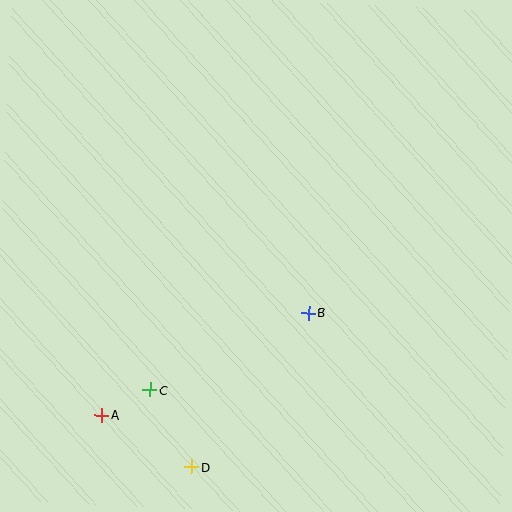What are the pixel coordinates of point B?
Point B is at (309, 313).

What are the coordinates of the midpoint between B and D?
The midpoint between B and D is at (250, 390).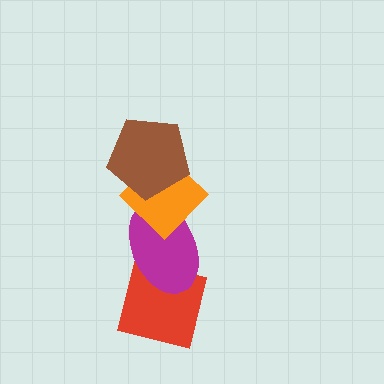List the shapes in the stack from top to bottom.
From top to bottom: the brown pentagon, the orange diamond, the magenta ellipse, the red square.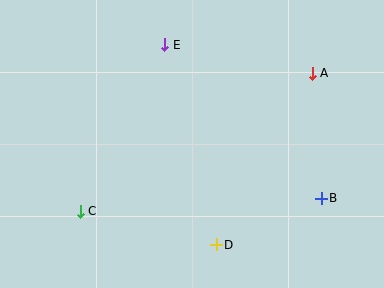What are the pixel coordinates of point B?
Point B is at (321, 199).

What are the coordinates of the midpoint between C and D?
The midpoint between C and D is at (148, 228).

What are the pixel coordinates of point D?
Point D is at (216, 245).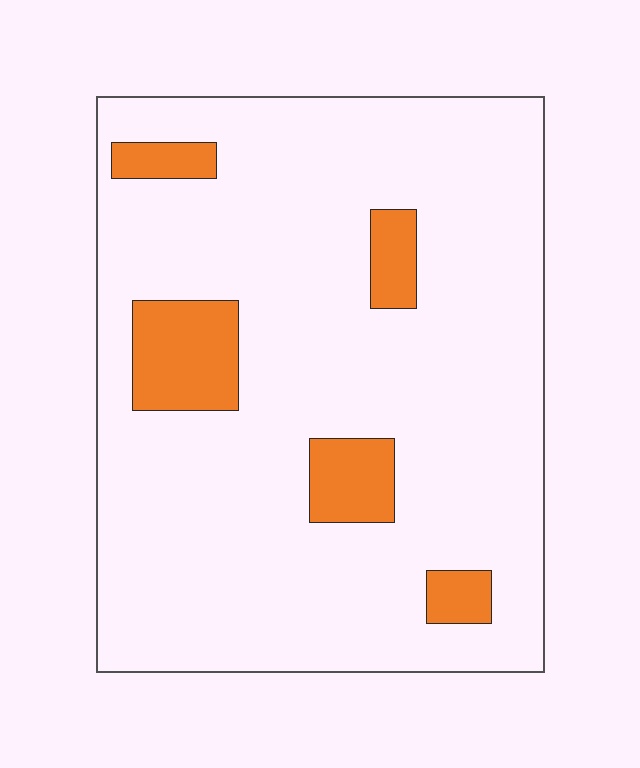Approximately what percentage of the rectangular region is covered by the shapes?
Approximately 10%.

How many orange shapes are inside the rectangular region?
5.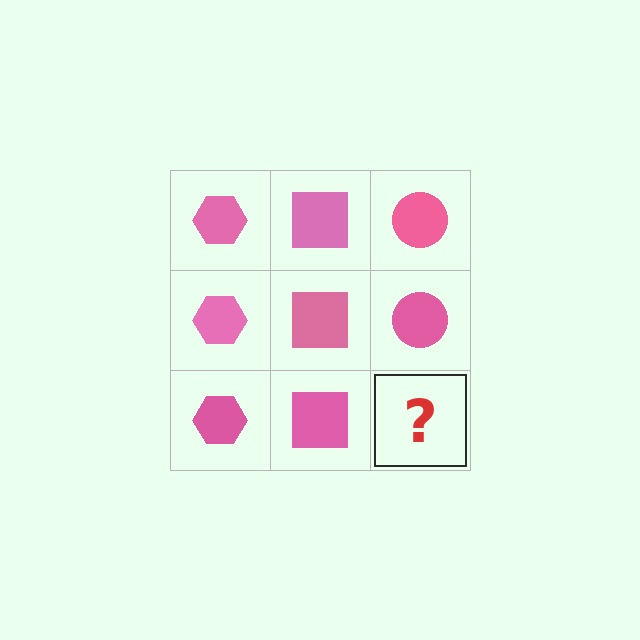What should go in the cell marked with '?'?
The missing cell should contain a pink circle.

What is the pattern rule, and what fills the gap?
The rule is that each column has a consistent shape. The gap should be filled with a pink circle.